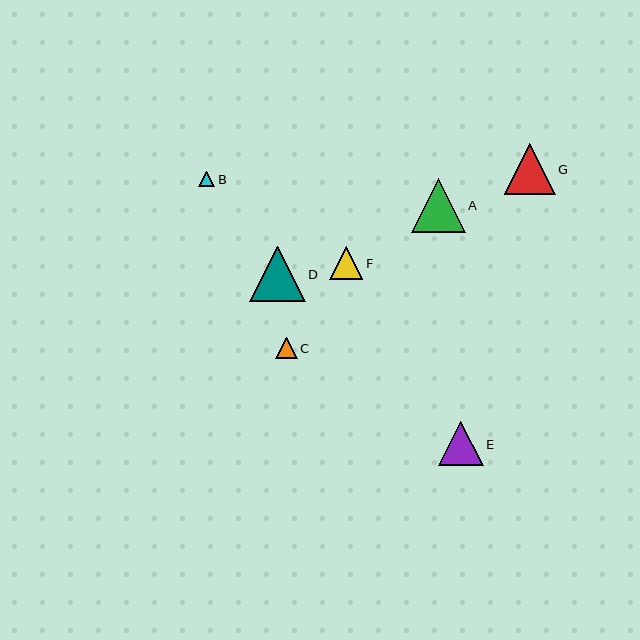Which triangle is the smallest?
Triangle B is the smallest with a size of approximately 16 pixels.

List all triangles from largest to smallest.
From largest to smallest: D, A, G, E, F, C, B.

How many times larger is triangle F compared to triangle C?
Triangle F is approximately 1.5 times the size of triangle C.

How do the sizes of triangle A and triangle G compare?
Triangle A and triangle G are approximately the same size.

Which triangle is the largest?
Triangle D is the largest with a size of approximately 55 pixels.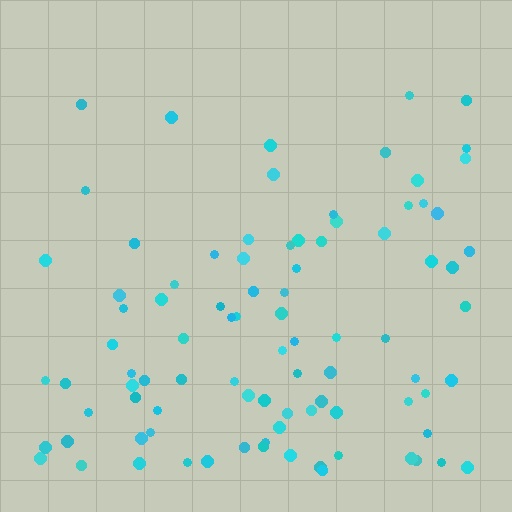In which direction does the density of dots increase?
From top to bottom, with the bottom side densest.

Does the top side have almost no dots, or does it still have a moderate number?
Still a moderate number, just noticeably fewer than the bottom.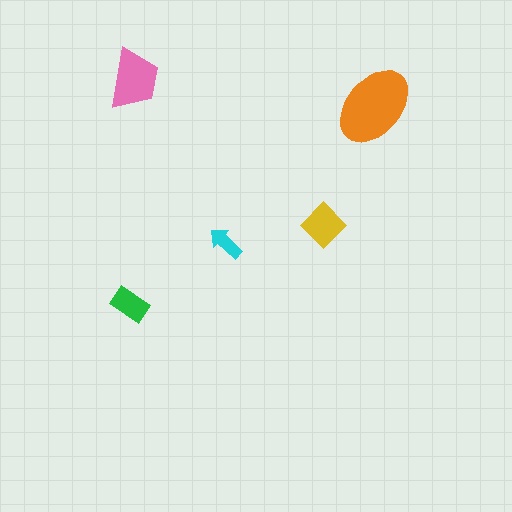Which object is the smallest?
The cyan arrow.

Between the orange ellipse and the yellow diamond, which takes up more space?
The orange ellipse.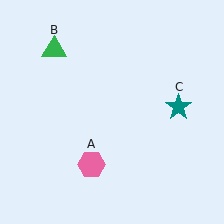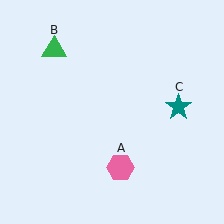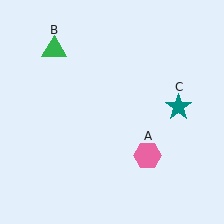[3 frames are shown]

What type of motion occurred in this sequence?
The pink hexagon (object A) rotated counterclockwise around the center of the scene.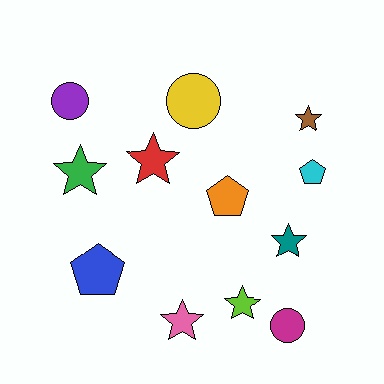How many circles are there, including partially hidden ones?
There are 3 circles.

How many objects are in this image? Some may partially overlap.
There are 12 objects.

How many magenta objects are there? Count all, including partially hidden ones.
There is 1 magenta object.